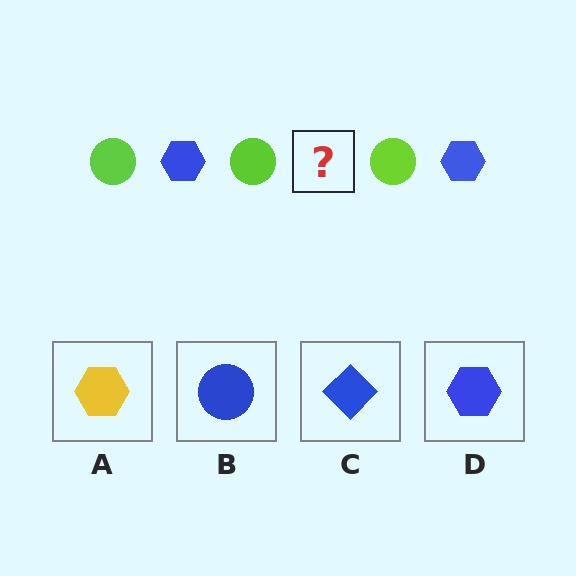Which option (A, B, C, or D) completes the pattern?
D.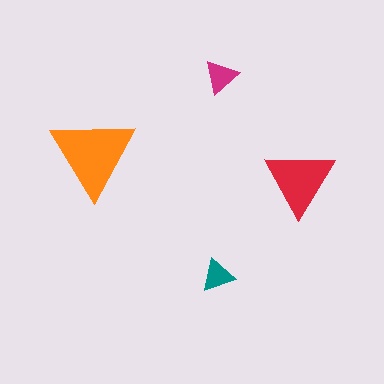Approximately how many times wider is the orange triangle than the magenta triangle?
About 2.5 times wider.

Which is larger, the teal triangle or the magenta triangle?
The magenta one.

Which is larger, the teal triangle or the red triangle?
The red one.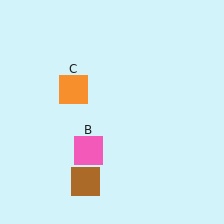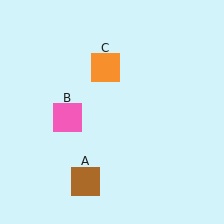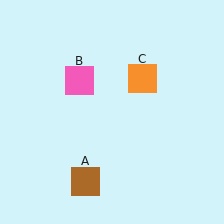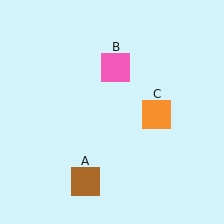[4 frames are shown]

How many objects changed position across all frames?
2 objects changed position: pink square (object B), orange square (object C).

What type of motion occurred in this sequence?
The pink square (object B), orange square (object C) rotated clockwise around the center of the scene.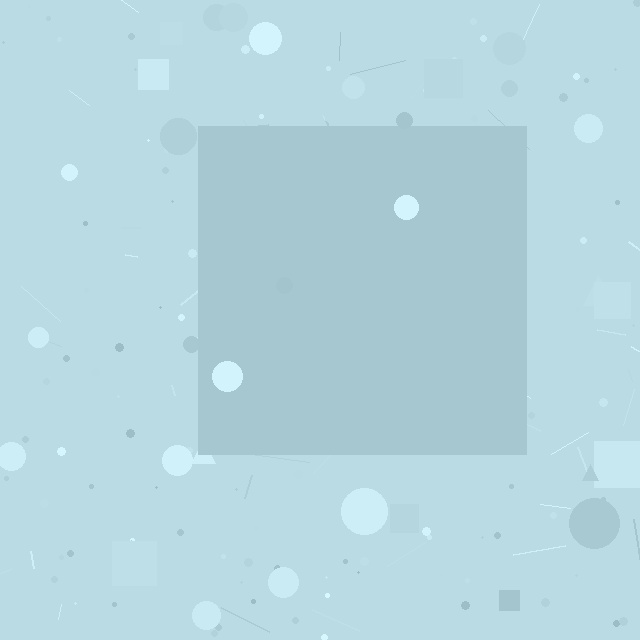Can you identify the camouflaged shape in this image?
The camouflaged shape is a square.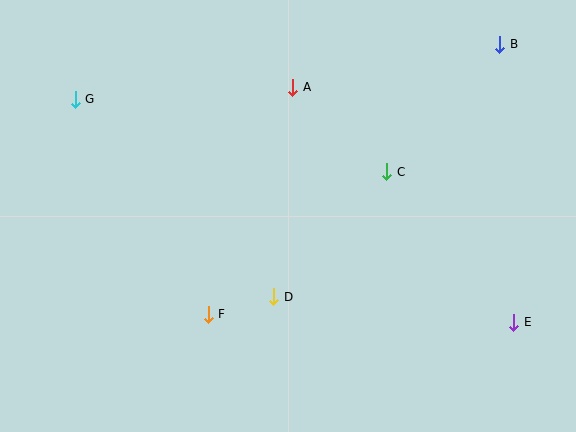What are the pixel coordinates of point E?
Point E is at (514, 322).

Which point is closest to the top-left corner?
Point G is closest to the top-left corner.